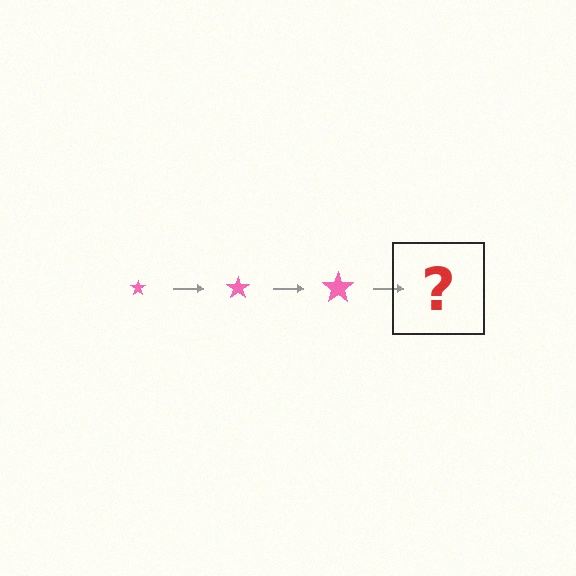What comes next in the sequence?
The next element should be a pink star, larger than the previous one.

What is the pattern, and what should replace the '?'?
The pattern is that the star gets progressively larger each step. The '?' should be a pink star, larger than the previous one.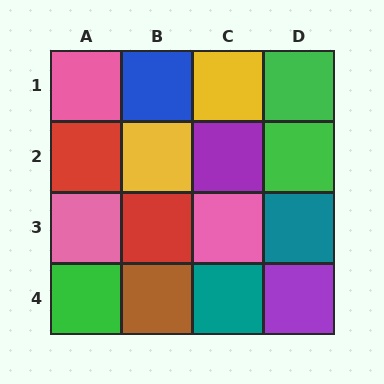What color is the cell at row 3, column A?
Pink.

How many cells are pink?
3 cells are pink.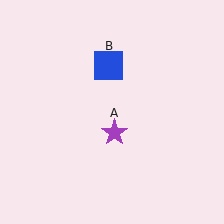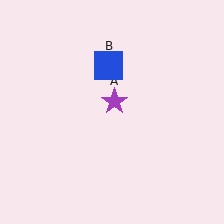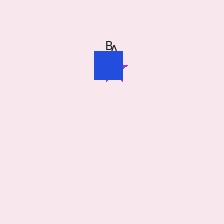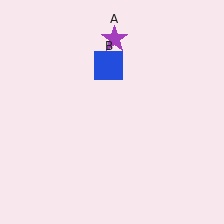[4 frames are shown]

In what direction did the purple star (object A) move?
The purple star (object A) moved up.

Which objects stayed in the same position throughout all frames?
Blue square (object B) remained stationary.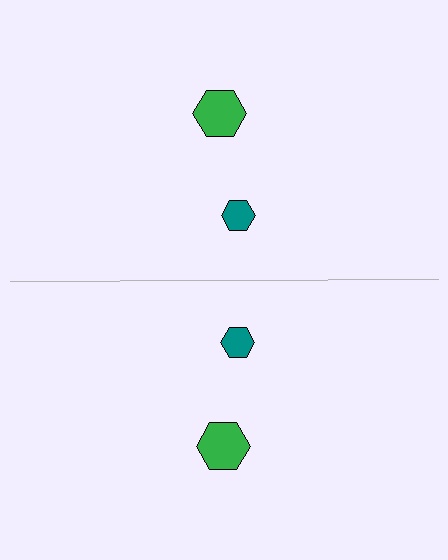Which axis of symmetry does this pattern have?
The pattern has a horizontal axis of symmetry running through the center of the image.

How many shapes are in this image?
There are 4 shapes in this image.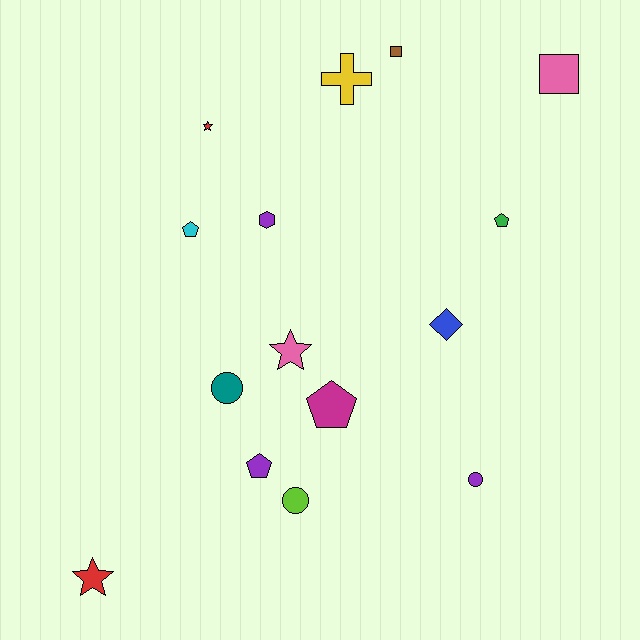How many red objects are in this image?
There are 2 red objects.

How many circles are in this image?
There are 3 circles.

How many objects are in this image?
There are 15 objects.